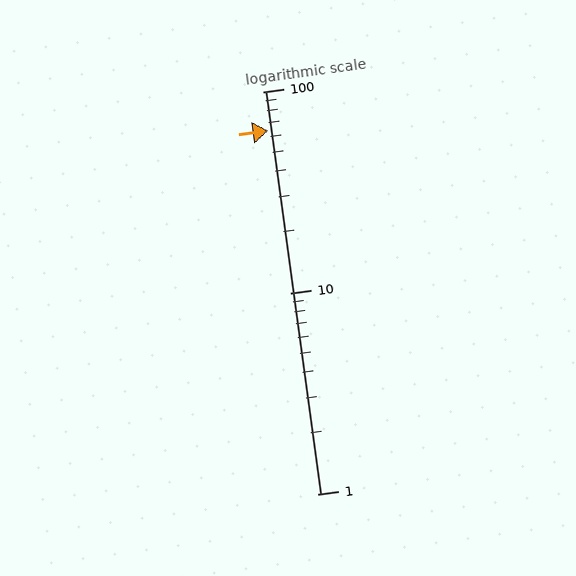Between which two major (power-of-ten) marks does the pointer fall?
The pointer is between 10 and 100.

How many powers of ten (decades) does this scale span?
The scale spans 2 decades, from 1 to 100.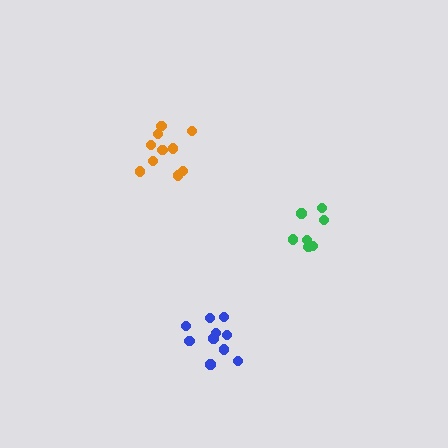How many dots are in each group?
Group 1: 7 dots, Group 2: 10 dots, Group 3: 10 dots (27 total).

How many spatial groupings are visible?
There are 3 spatial groupings.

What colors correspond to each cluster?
The clusters are colored: green, orange, blue.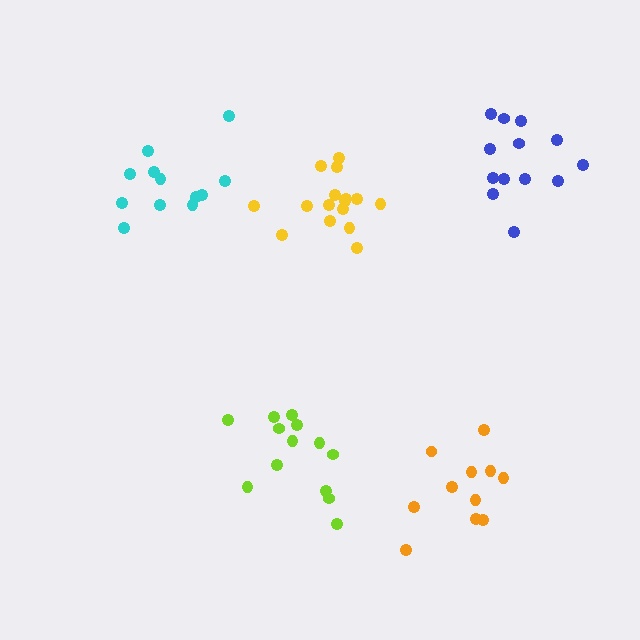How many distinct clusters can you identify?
There are 5 distinct clusters.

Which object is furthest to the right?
The blue cluster is rightmost.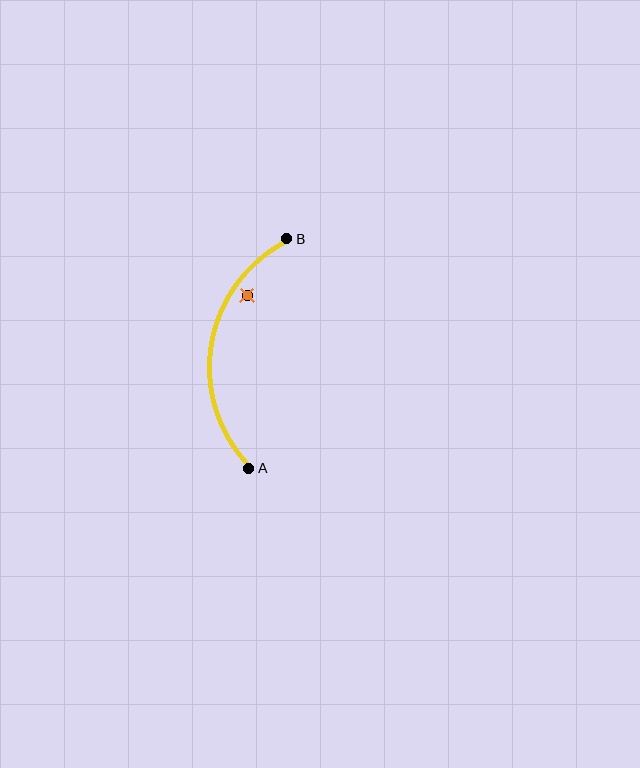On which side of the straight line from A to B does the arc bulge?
The arc bulges to the left of the straight line connecting A and B.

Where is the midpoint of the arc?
The arc midpoint is the point on the curve farthest from the straight line joining A and B. It sits to the left of that line.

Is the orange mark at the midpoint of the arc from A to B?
No — the orange mark does not lie on the arc at all. It sits slightly inside the curve.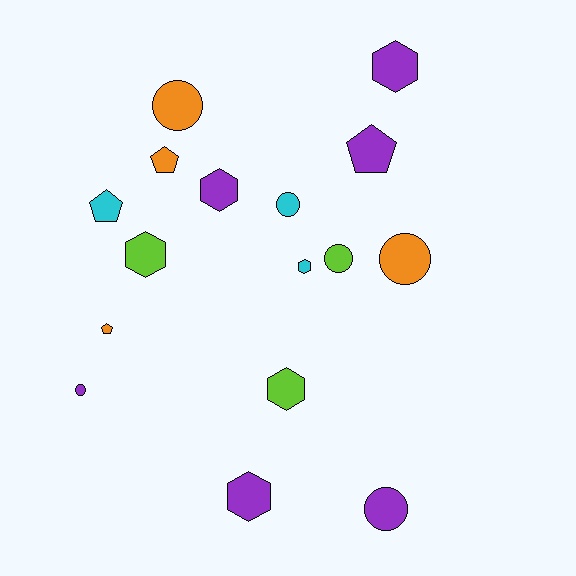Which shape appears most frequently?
Hexagon, with 6 objects.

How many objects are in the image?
There are 16 objects.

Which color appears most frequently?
Purple, with 6 objects.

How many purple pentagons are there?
There is 1 purple pentagon.